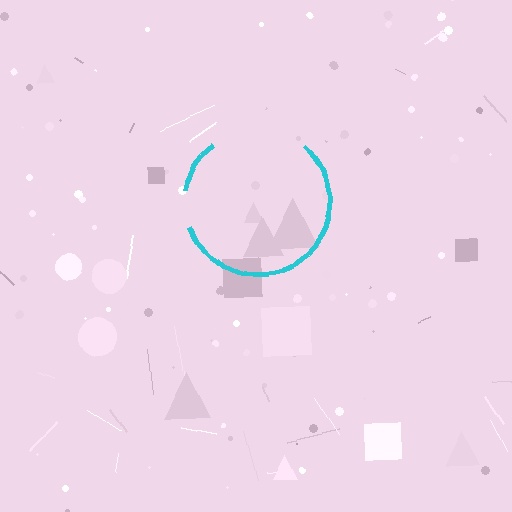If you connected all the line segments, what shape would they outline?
They would outline a circle.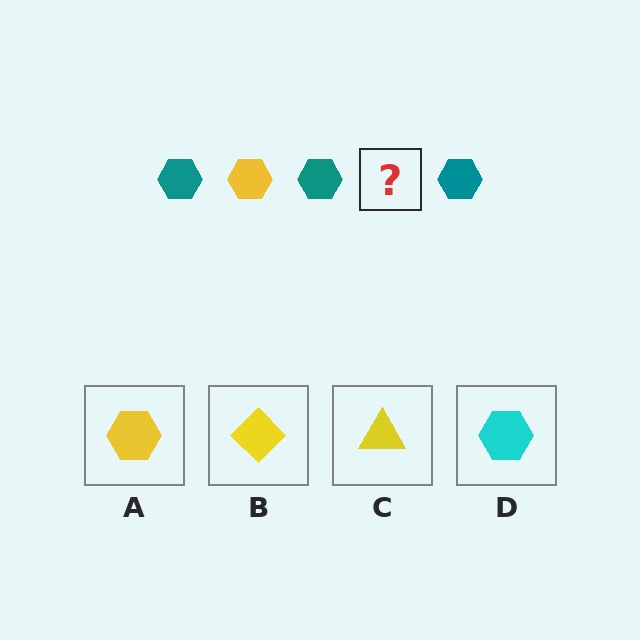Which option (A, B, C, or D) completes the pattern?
A.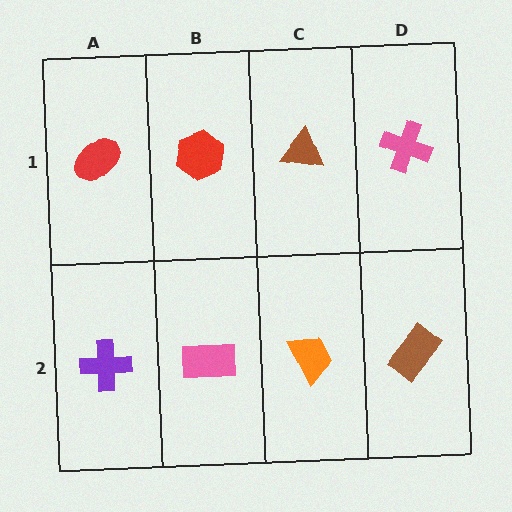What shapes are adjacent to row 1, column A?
A purple cross (row 2, column A), a red hexagon (row 1, column B).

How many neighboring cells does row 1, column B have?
3.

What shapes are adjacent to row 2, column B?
A red hexagon (row 1, column B), a purple cross (row 2, column A), an orange trapezoid (row 2, column C).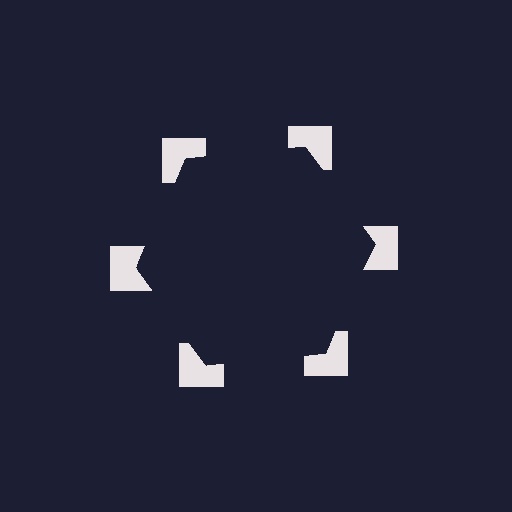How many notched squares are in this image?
There are 6 — one at each vertex of the illusory hexagon.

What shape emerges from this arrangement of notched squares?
An illusory hexagon — its edges are inferred from the aligned wedge cuts in the notched squares, not physically drawn.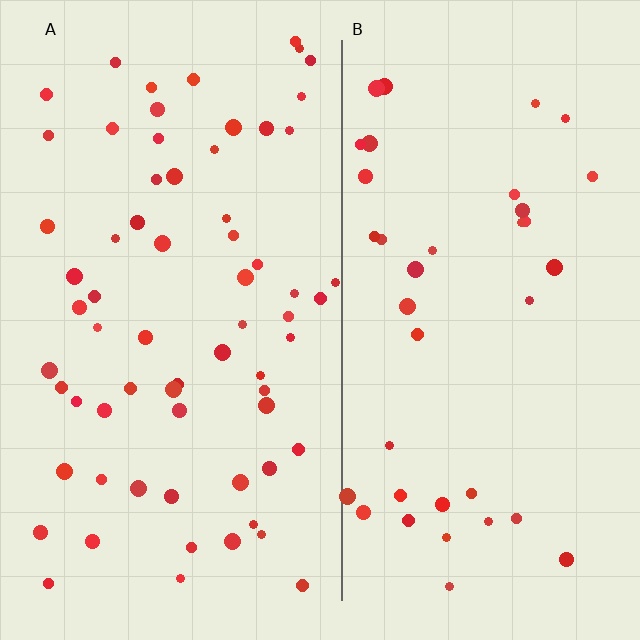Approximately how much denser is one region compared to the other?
Approximately 1.7× — region A over region B.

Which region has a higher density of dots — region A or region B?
A (the left).